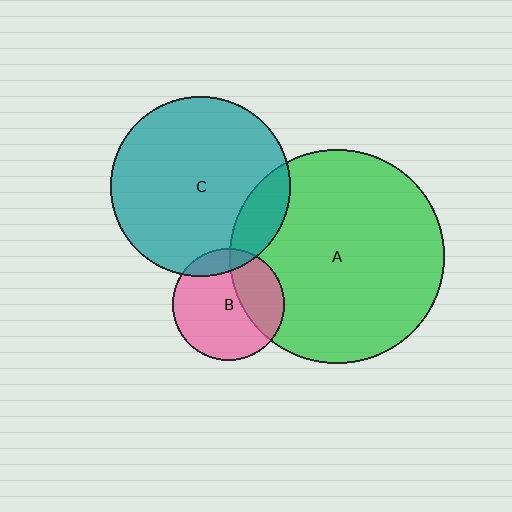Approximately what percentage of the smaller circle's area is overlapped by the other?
Approximately 15%.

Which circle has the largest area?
Circle A (green).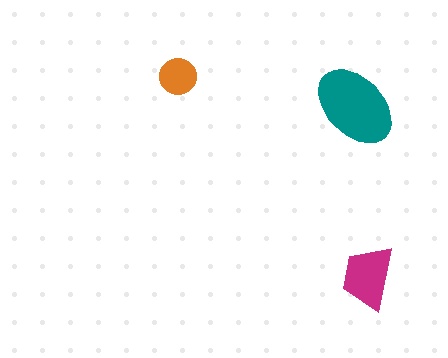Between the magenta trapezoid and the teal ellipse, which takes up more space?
The teal ellipse.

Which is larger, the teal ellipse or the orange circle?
The teal ellipse.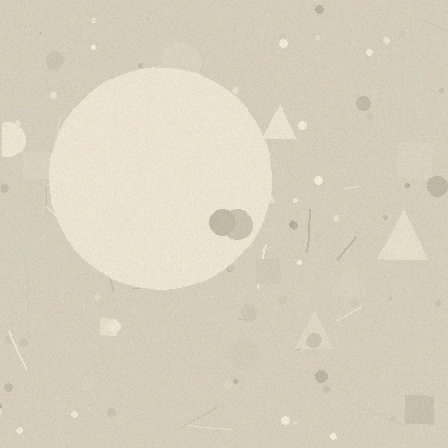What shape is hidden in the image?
A circle is hidden in the image.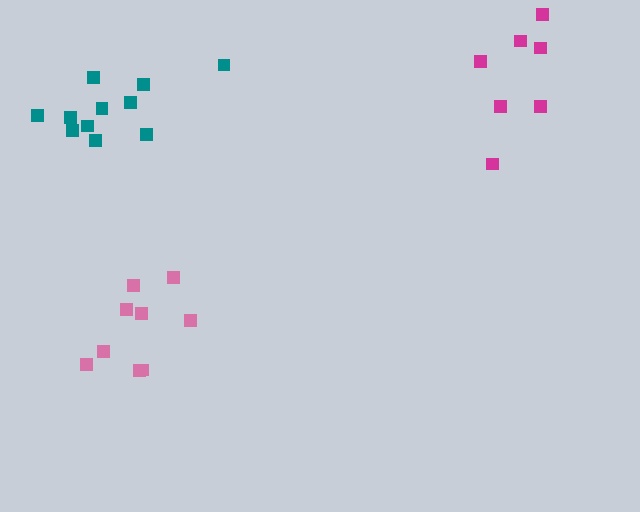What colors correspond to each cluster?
The clusters are colored: magenta, pink, teal.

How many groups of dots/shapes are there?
There are 3 groups.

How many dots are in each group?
Group 1: 7 dots, Group 2: 9 dots, Group 3: 11 dots (27 total).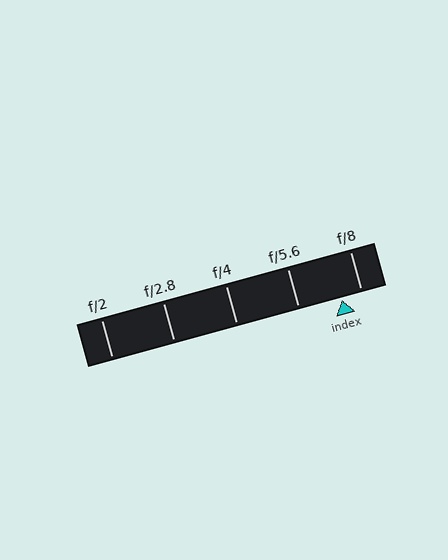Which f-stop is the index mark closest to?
The index mark is closest to f/8.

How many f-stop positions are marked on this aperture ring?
There are 5 f-stop positions marked.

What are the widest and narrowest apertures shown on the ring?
The widest aperture shown is f/2 and the narrowest is f/8.